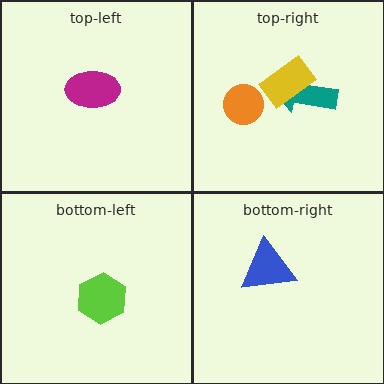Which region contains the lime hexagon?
The bottom-left region.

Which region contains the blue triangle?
The bottom-right region.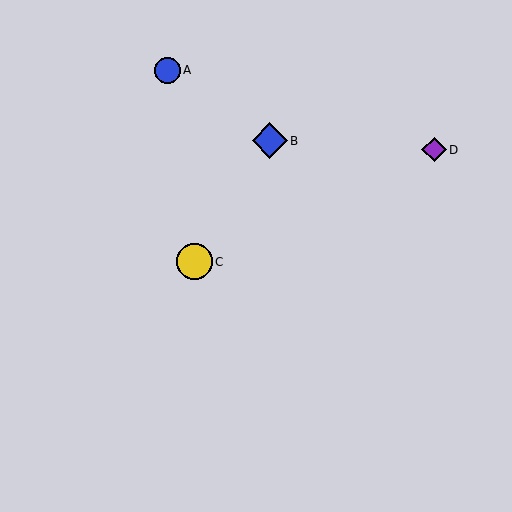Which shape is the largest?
The yellow circle (labeled C) is the largest.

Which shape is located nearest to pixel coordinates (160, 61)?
The blue circle (labeled A) at (167, 70) is nearest to that location.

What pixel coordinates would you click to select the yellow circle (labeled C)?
Click at (194, 262) to select the yellow circle C.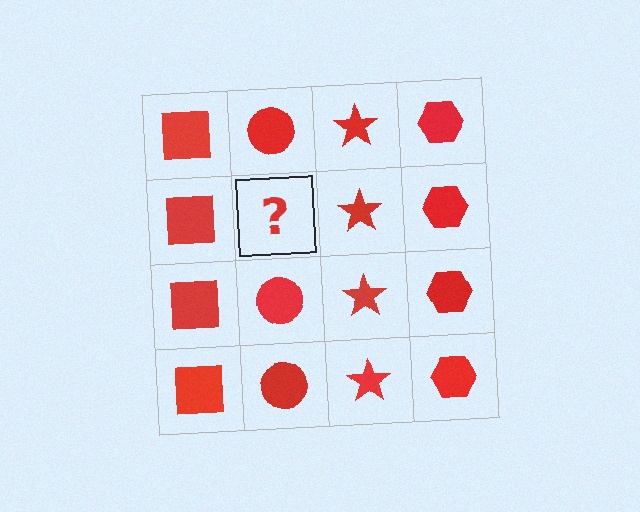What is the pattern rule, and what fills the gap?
The rule is that each column has a consistent shape. The gap should be filled with a red circle.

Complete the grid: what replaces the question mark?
The question mark should be replaced with a red circle.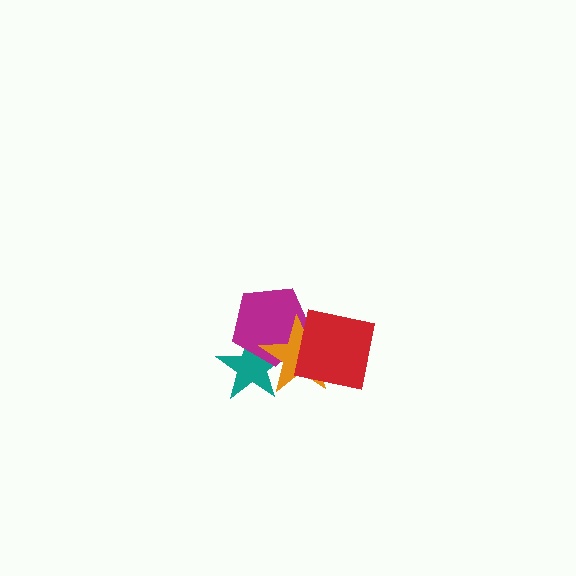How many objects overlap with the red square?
1 object overlaps with the red square.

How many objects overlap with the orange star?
3 objects overlap with the orange star.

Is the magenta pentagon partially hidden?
Yes, it is partially covered by another shape.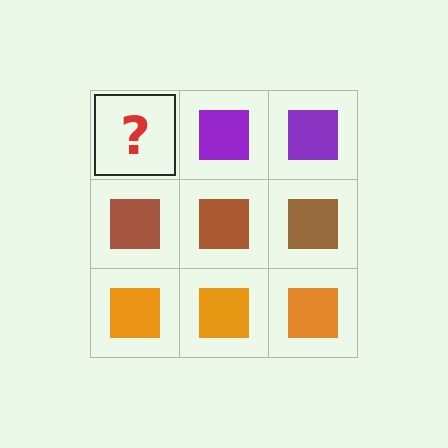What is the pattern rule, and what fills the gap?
The rule is that each row has a consistent color. The gap should be filled with a purple square.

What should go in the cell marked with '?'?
The missing cell should contain a purple square.